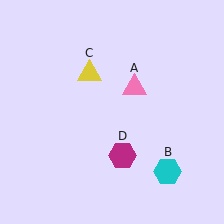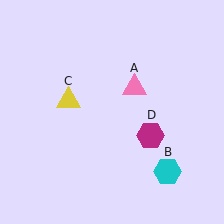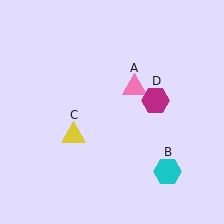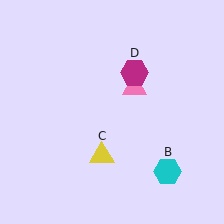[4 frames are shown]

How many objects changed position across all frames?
2 objects changed position: yellow triangle (object C), magenta hexagon (object D).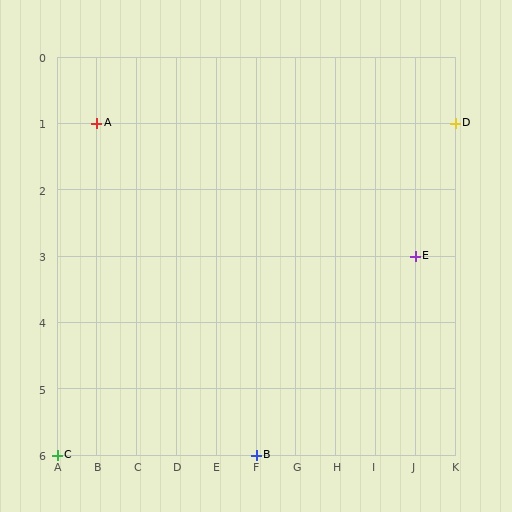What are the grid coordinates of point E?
Point E is at grid coordinates (J, 3).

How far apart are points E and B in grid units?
Points E and B are 4 columns and 3 rows apart (about 5.0 grid units diagonally).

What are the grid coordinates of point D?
Point D is at grid coordinates (K, 1).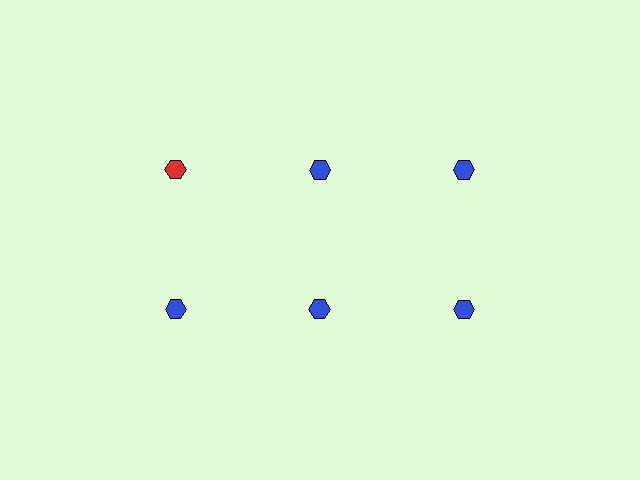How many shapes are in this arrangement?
There are 6 shapes arranged in a grid pattern.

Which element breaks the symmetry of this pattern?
The red hexagon in the top row, leftmost column breaks the symmetry. All other shapes are blue hexagons.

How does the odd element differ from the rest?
It has a different color: red instead of blue.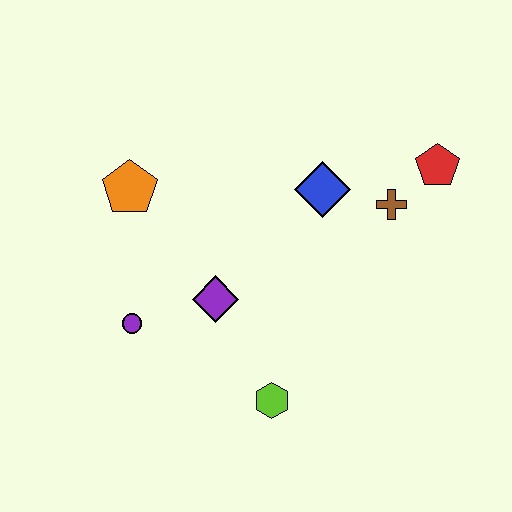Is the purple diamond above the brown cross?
No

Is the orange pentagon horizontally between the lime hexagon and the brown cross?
No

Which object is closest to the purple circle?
The purple diamond is closest to the purple circle.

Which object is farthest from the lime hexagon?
The red pentagon is farthest from the lime hexagon.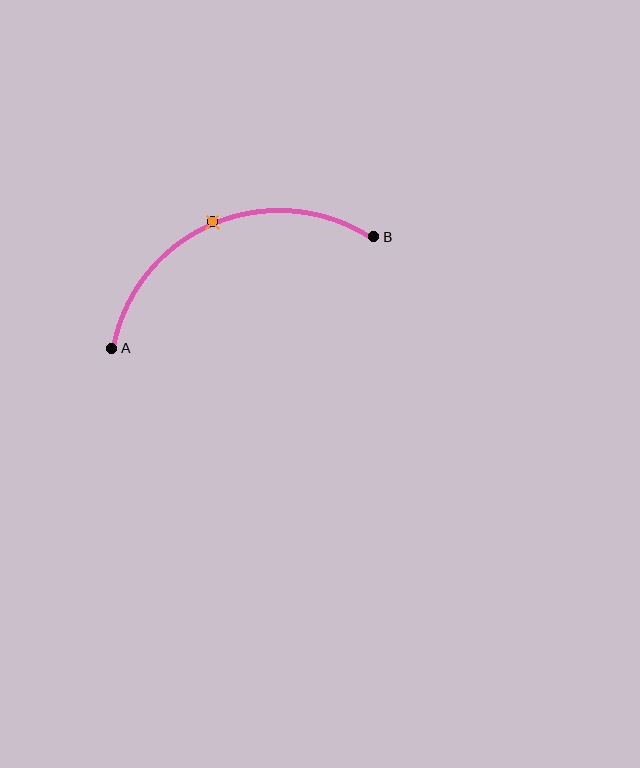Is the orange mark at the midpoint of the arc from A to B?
Yes. The orange mark lies on the arc at equal arc-length from both A and B — it is the arc midpoint.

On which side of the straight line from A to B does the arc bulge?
The arc bulges above the straight line connecting A and B.